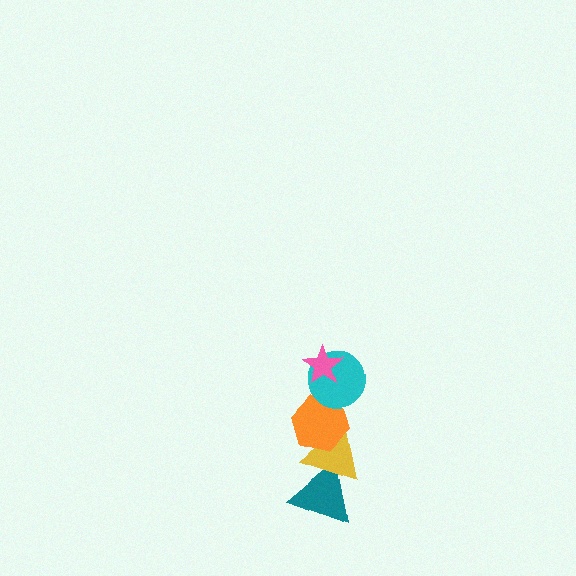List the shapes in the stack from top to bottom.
From top to bottom: the pink star, the cyan circle, the orange hexagon, the yellow triangle, the teal triangle.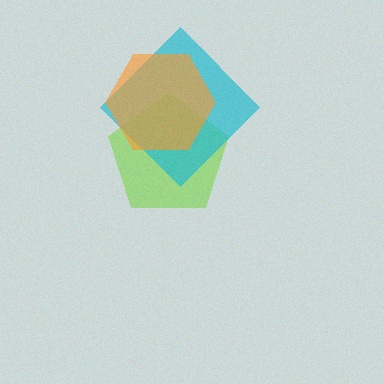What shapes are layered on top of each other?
The layered shapes are: a lime pentagon, a cyan diamond, an orange hexagon.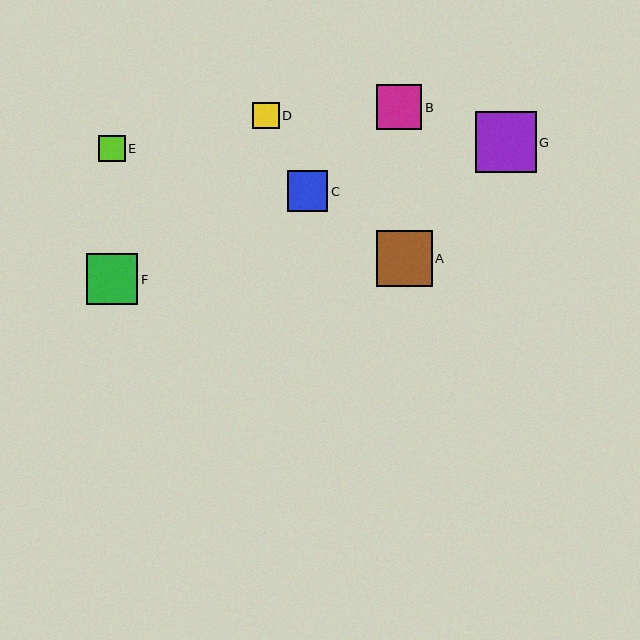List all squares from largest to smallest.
From largest to smallest: G, A, F, B, C, D, E.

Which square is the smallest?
Square E is the smallest with a size of approximately 26 pixels.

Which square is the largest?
Square G is the largest with a size of approximately 61 pixels.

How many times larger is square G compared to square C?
Square G is approximately 1.5 times the size of square C.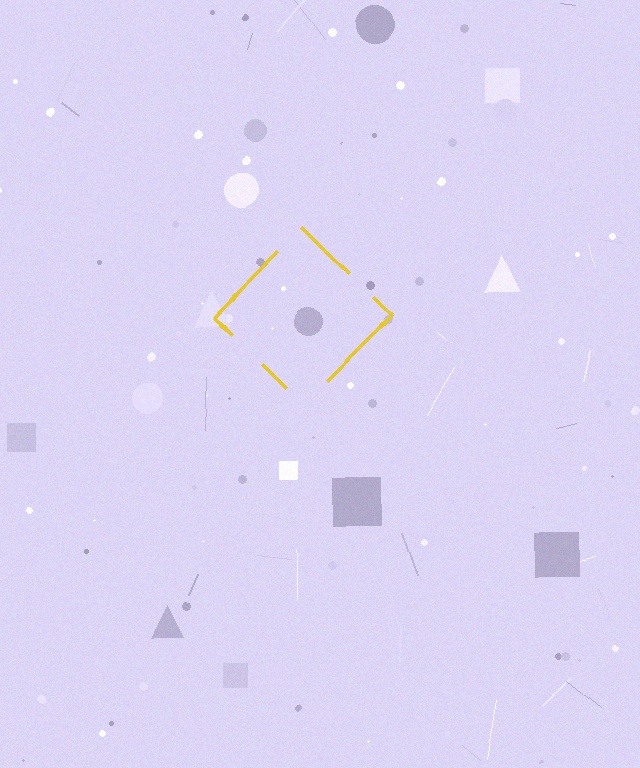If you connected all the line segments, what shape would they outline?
They would outline a diamond.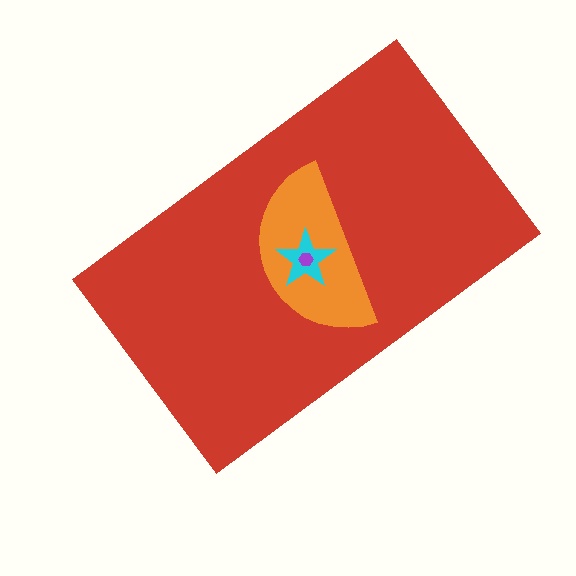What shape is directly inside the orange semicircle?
The cyan star.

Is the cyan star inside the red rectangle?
Yes.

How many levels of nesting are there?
4.